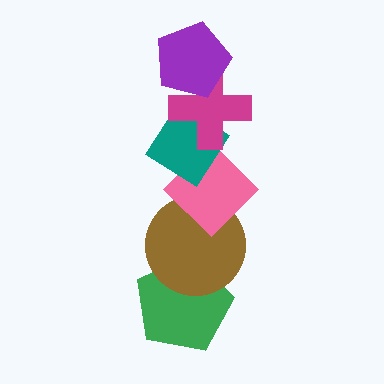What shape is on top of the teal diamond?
The magenta cross is on top of the teal diamond.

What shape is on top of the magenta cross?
The purple pentagon is on top of the magenta cross.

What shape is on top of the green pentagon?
The brown circle is on top of the green pentagon.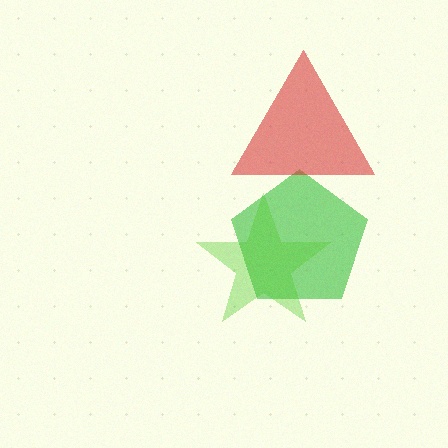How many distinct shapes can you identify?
There are 3 distinct shapes: a green pentagon, a lime star, a red triangle.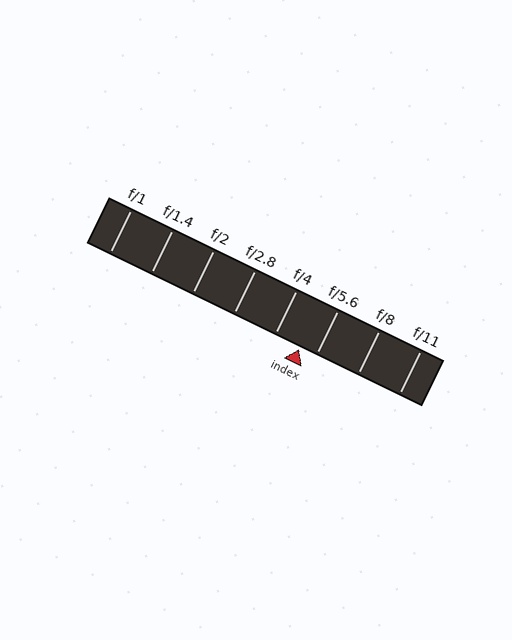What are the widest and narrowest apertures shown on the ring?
The widest aperture shown is f/1 and the narrowest is f/11.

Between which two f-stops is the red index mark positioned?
The index mark is between f/4 and f/5.6.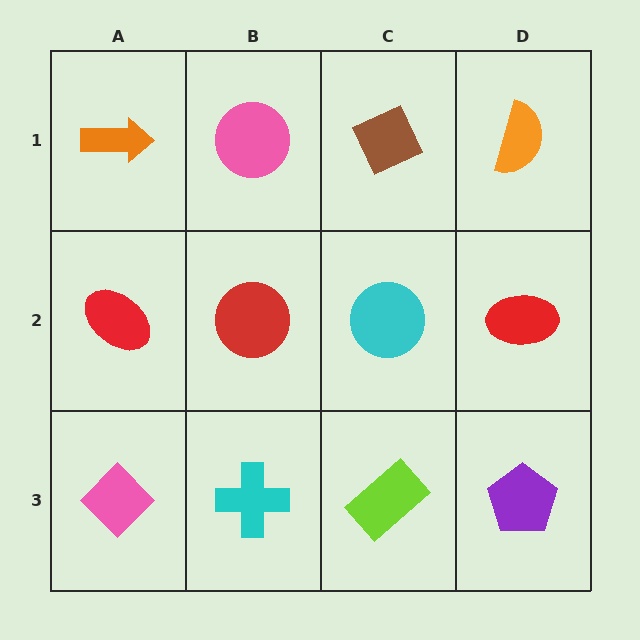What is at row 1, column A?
An orange arrow.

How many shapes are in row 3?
4 shapes.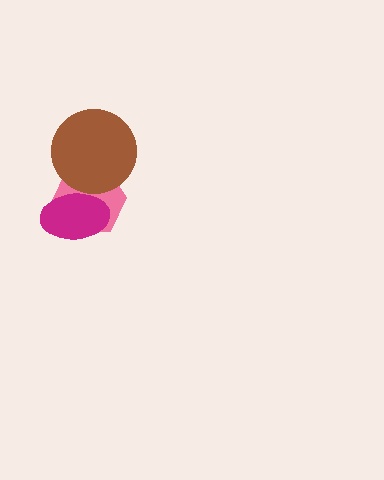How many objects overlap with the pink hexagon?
2 objects overlap with the pink hexagon.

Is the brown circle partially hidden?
No, no other shape covers it.